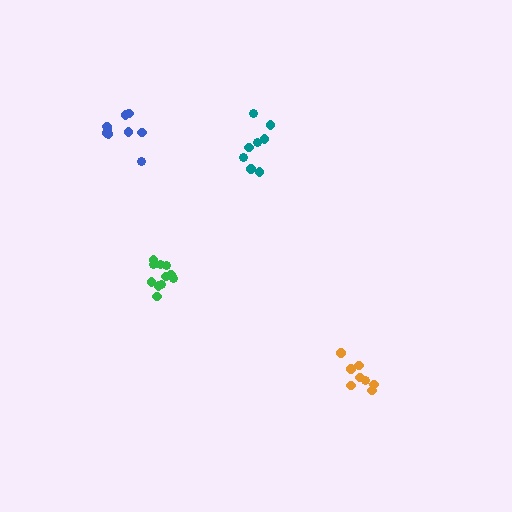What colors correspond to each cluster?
The clusters are colored: teal, orange, green, blue.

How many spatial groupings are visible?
There are 4 spatial groupings.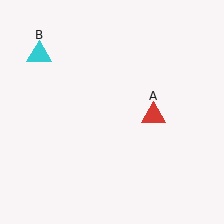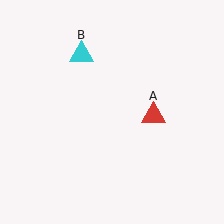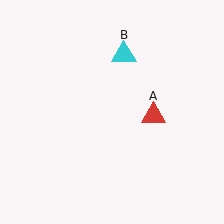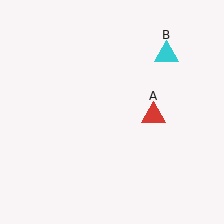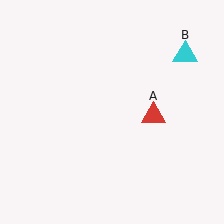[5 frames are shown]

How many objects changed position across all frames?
1 object changed position: cyan triangle (object B).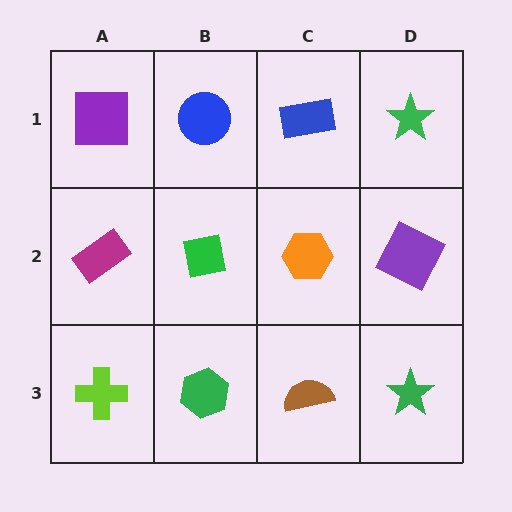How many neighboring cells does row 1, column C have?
3.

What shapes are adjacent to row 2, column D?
A green star (row 1, column D), a green star (row 3, column D), an orange hexagon (row 2, column C).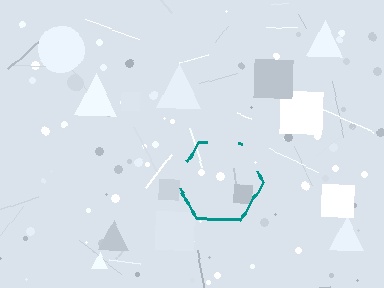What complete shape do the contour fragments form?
The contour fragments form a hexagon.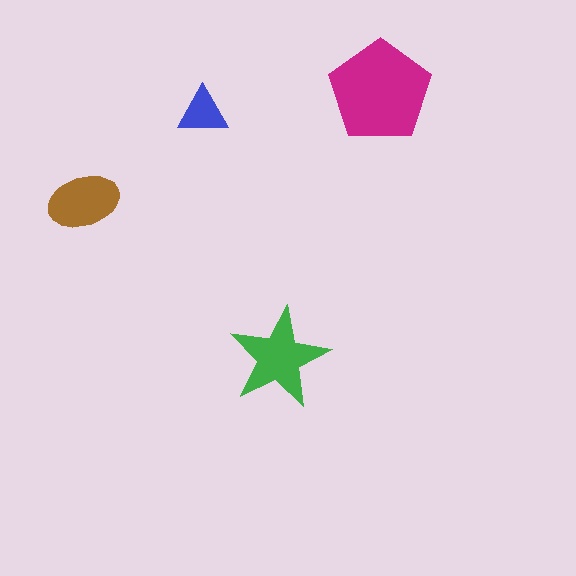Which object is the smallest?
The blue triangle.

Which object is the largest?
The magenta pentagon.